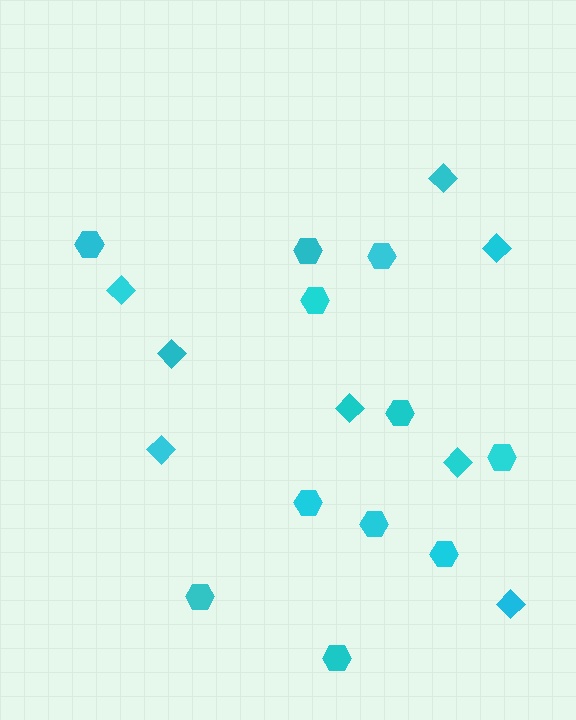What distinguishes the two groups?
There are 2 groups: one group of diamonds (8) and one group of hexagons (11).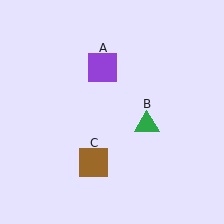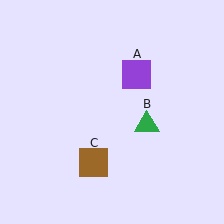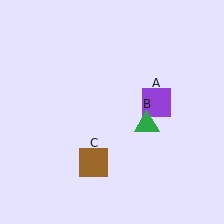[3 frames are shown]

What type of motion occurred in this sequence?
The purple square (object A) rotated clockwise around the center of the scene.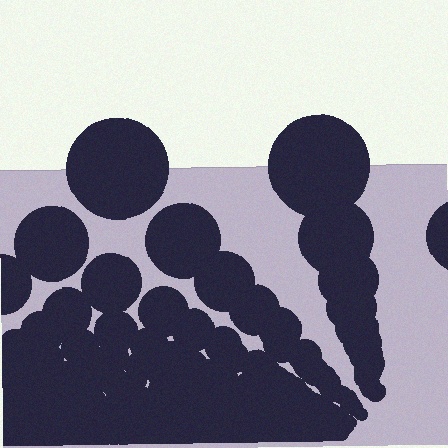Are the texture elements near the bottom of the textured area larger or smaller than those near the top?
Smaller. The gradient is inverted — elements near the bottom are smaller and denser.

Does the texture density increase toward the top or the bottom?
Density increases toward the bottom.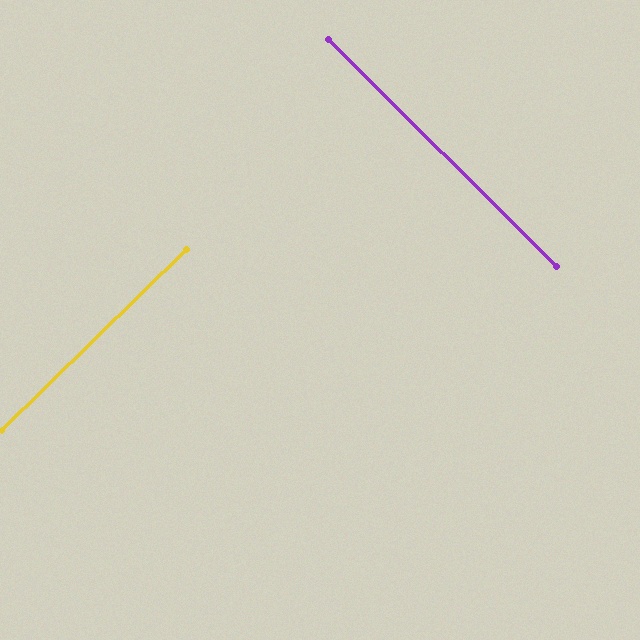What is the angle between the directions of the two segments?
Approximately 89 degrees.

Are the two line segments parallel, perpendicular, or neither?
Perpendicular — they meet at approximately 89°.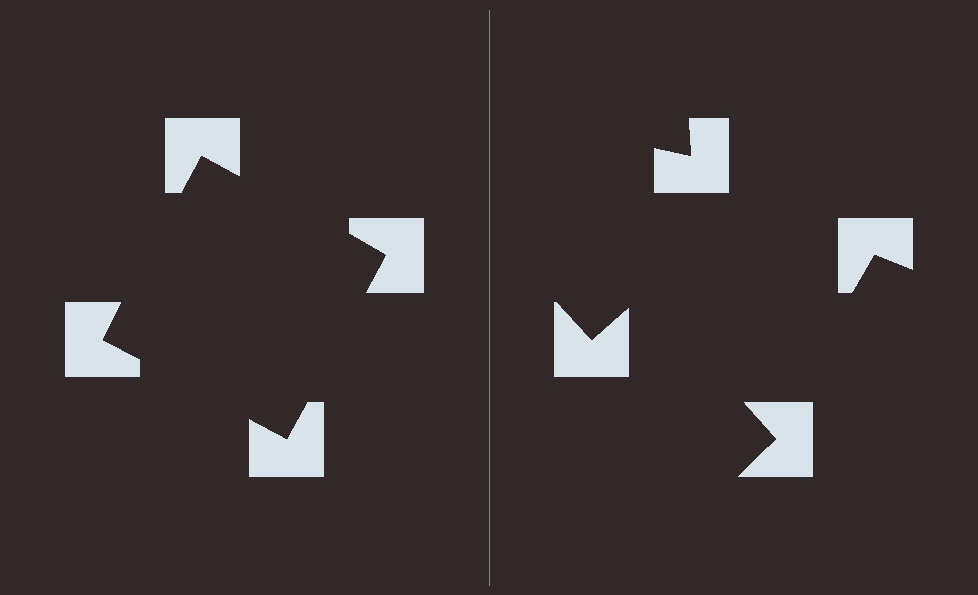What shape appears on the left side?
An illusory square.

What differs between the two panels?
The notched squares are positioned identically on both sides; only the wedge orientations differ. On the left they align to a square; on the right they are misaligned.